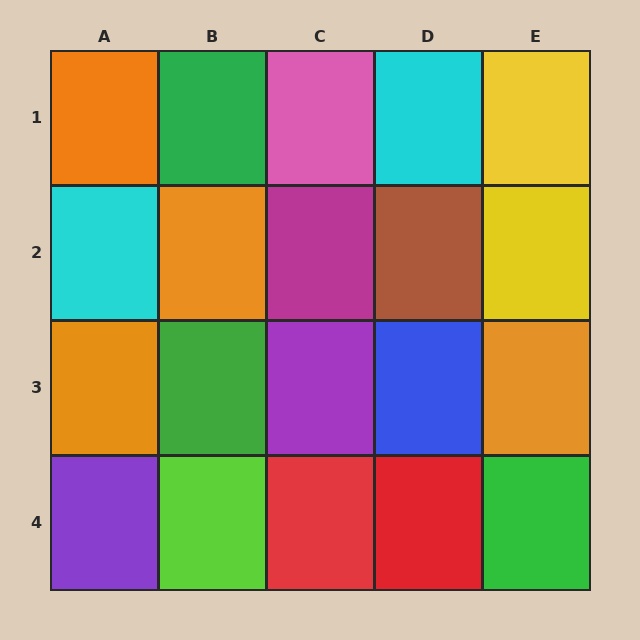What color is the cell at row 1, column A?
Orange.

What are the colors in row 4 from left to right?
Purple, lime, red, red, green.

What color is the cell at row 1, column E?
Yellow.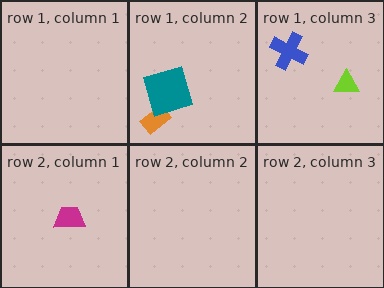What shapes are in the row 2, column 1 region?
The magenta trapezoid.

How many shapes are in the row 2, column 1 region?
1.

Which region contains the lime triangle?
The row 1, column 3 region.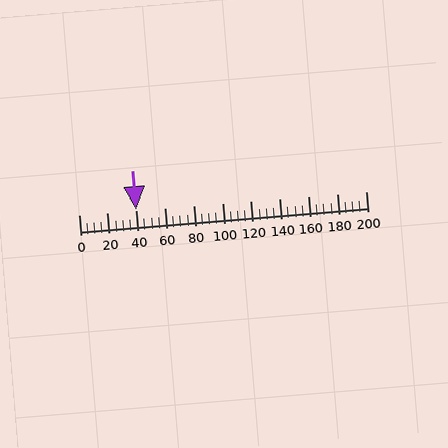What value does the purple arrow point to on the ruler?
The purple arrow points to approximately 40.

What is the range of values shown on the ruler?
The ruler shows values from 0 to 200.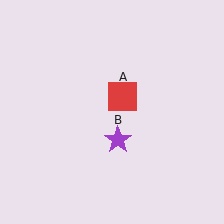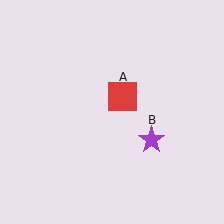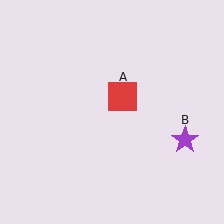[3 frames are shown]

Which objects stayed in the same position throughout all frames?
Red square (object A) remained stationary.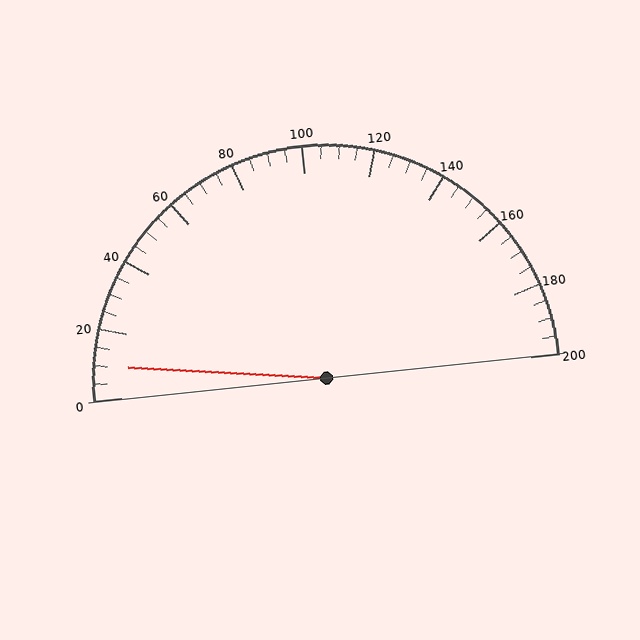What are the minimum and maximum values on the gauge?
The gauge ranges from 0 to 200.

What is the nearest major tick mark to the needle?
The nearest major tick mark is 0.